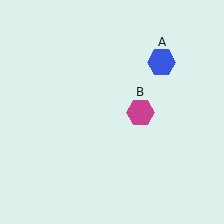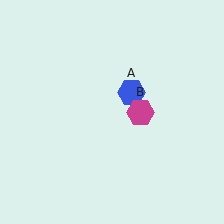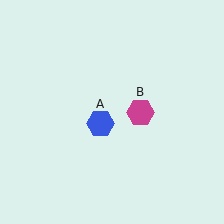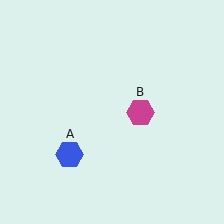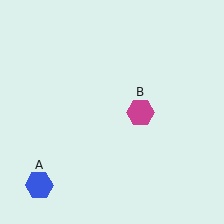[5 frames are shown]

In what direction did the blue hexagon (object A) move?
The blue hexagon (object A) moved down and to the left.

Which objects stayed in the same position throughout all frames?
Magenta hexagon (object B) remained stationary.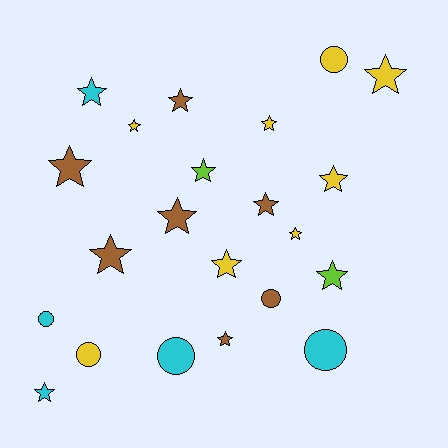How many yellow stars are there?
There are 6 yellow stars.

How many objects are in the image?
There are 22 objects.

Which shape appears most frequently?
Star, with 16 objects.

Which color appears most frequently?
Yellow, with 8 objects.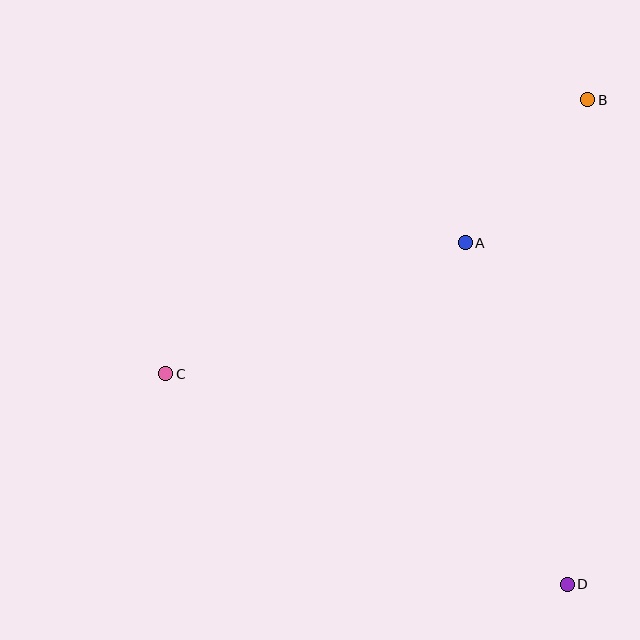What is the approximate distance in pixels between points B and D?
The distance between B and D is approximately 485 pixels.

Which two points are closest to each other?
Points A and B are closest to each other.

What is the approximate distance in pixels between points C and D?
The distance between C and D is approximately 453 pixels.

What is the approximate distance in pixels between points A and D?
The distance between A and D is approximately 356 pixels.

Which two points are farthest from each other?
Points B and C are farthest from each other.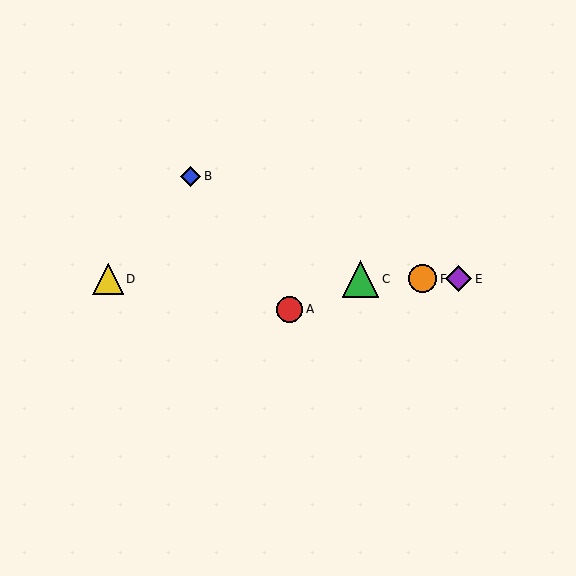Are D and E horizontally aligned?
Yes, both are at y≈279.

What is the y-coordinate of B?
Object B is at y≈176.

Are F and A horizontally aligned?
No, F is at y≈279 and A is at y≈309.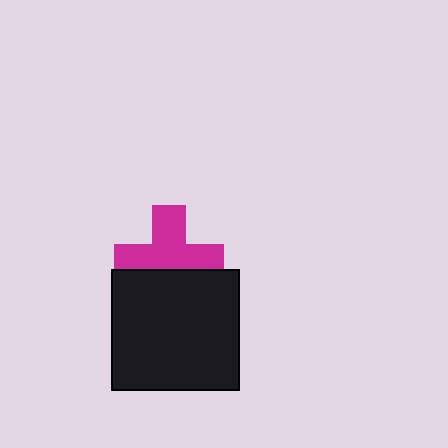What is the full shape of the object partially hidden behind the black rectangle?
The partially hidden object is a magenta cross.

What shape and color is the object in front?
The object in front is a black rectangle.